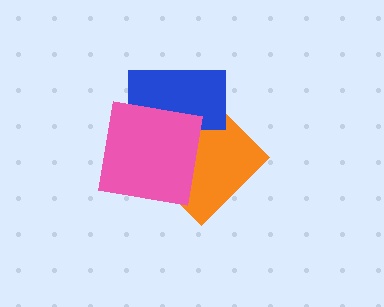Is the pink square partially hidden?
No, no other shape covers it.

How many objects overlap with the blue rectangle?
2 objects overlap with the blue rectangle.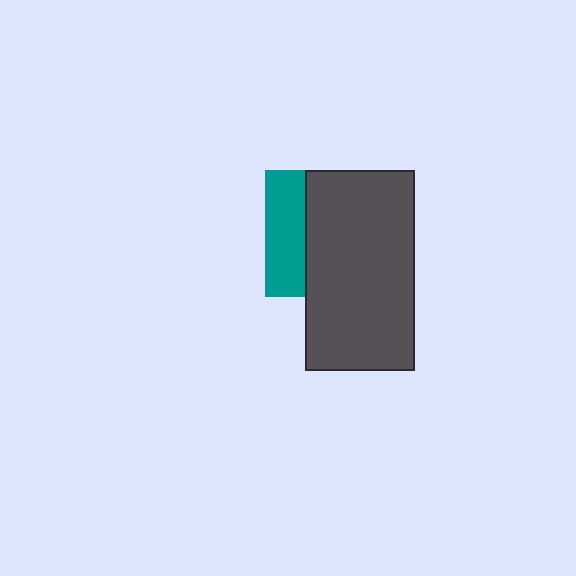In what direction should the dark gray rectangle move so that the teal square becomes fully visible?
The dark gray rectangle should move right. That is the shortest direction to clear the overlap and leave the teal square fully visible.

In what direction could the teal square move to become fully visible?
The teal square could move left. That would shift it out from behind the dark gray rectangle entirely.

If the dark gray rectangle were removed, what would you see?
You would see the complete teal square.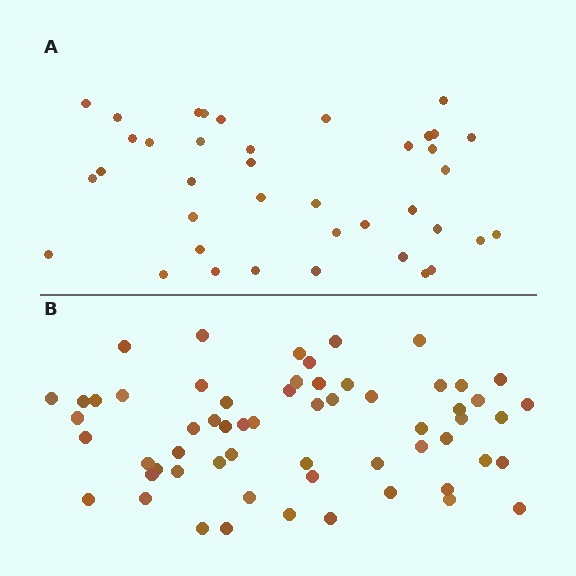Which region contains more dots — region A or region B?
Region B (the bottom region) has more dots.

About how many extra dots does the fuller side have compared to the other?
Region B has approximately 20 more dots than region A.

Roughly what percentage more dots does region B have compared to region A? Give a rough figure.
About 55% more.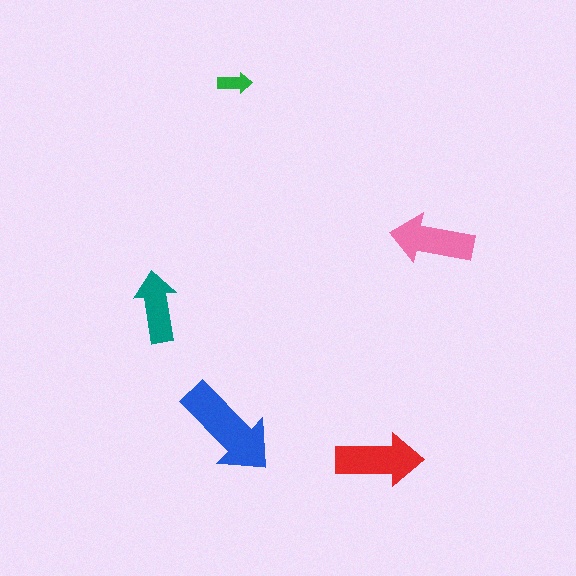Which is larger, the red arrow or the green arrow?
The red one.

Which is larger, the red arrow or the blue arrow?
The blue one.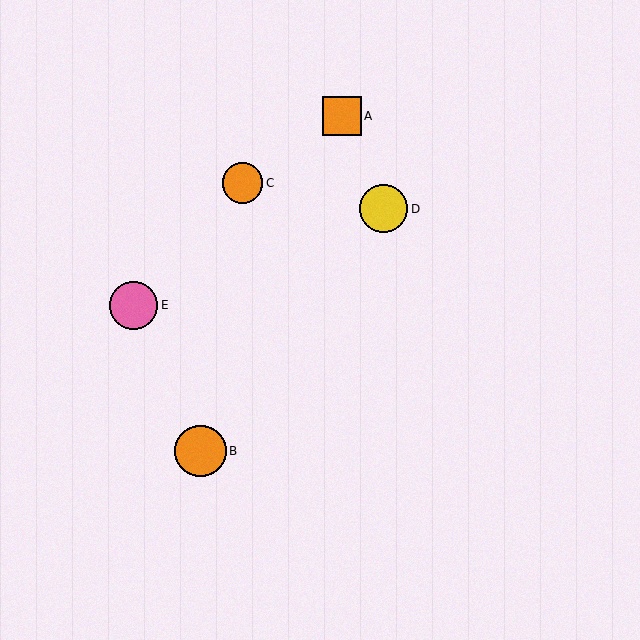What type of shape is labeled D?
Shape D is a yellow circle.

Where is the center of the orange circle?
The center of the orange circle is at (243, 183).